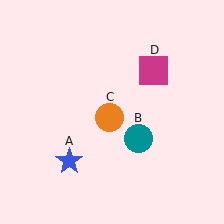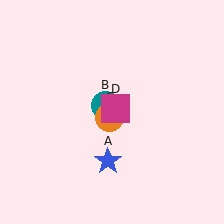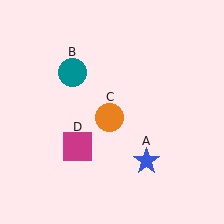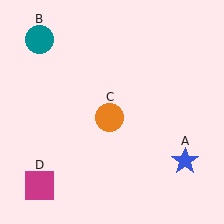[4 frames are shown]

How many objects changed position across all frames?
3 objects changed position: blue star (object A), teal circle (object B), magenta square (object D).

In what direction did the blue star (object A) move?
The blue star (object A) moved right.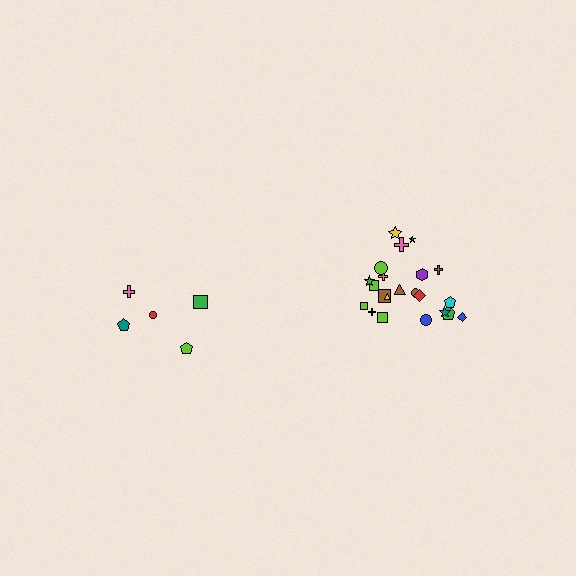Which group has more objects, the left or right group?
The right group.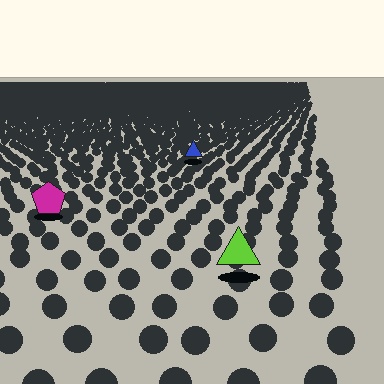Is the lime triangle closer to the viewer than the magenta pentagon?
Yes. The lime triangle is closer — you can tell from the texture gradient: the ground texture is coarser near it.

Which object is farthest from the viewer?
The blue triangle is farthest from the viewer. It appears smaller and the ground texture around it is denser.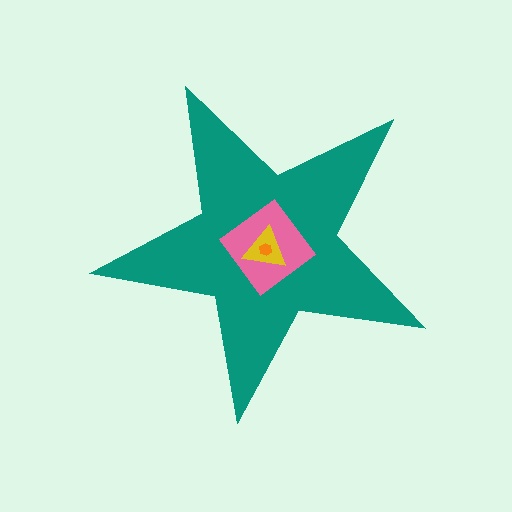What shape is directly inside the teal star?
The pink diamond.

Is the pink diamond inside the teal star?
Yes.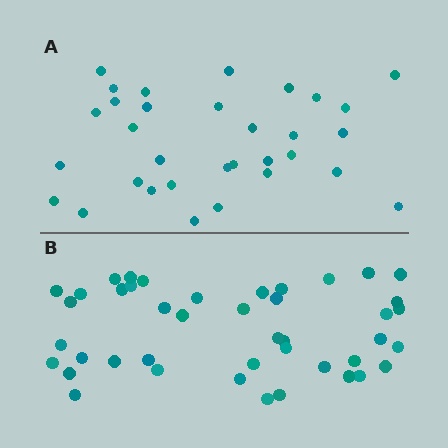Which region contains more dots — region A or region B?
Region B (the bottom region) has more dots.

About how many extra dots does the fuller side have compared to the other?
Region B has roughly 12 or so more dots than region A.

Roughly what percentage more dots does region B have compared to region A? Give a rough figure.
About 35% more.